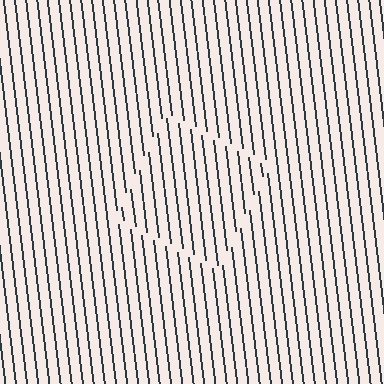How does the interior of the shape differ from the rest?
The interior of the shape contains the same grating, shifted by half a period — the contour is defined by the phase discontinuity where line-ends from the inner and outer gratings abut.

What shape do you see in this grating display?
An illusory square. The interior of the shape contains the same grating, shifted by half a period — the contour is defined by the phase discontinuity where line-ends from the inner and outer gratings abut.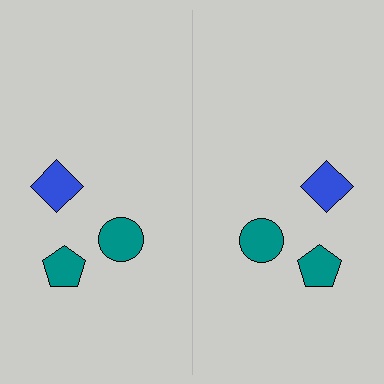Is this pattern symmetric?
Yes, this pattern has bilateral (reflection) symmetry.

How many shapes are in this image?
There are 6 shapes in this image.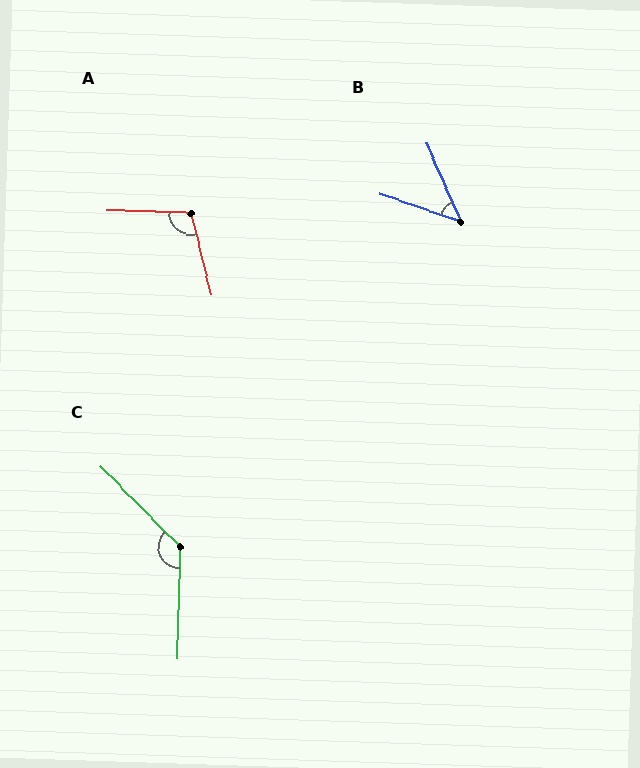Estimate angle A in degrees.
Approximately 105 degrees.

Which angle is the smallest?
B, at approximately 47 degrees.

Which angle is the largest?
C, at approximately 134 degrees.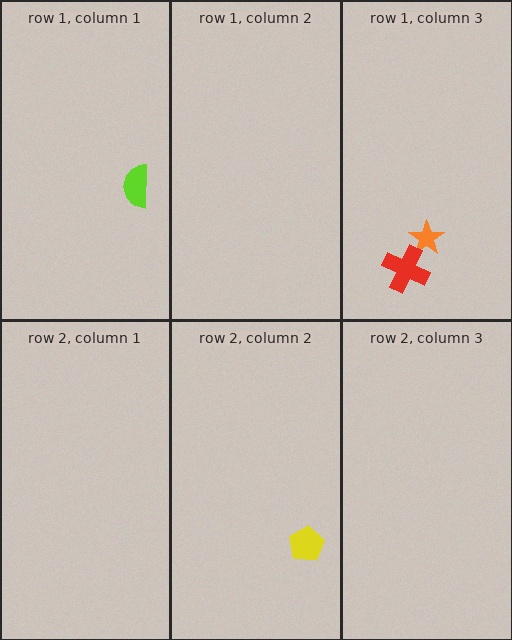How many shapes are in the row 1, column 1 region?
1.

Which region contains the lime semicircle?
The row 1, column 1 region.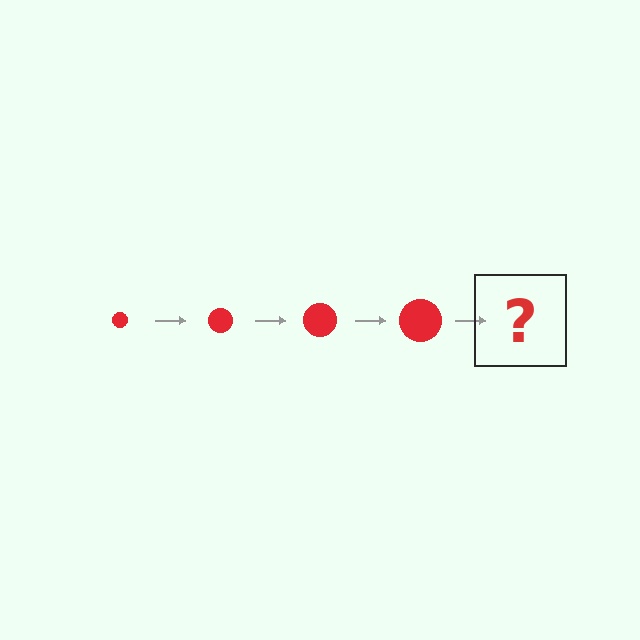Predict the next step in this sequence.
The next step is a red circle, larger than the previous one.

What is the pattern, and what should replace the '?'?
The pattern is that the circle gets progressively larger each step. The '?' should be a red circle, larger than the previous one.